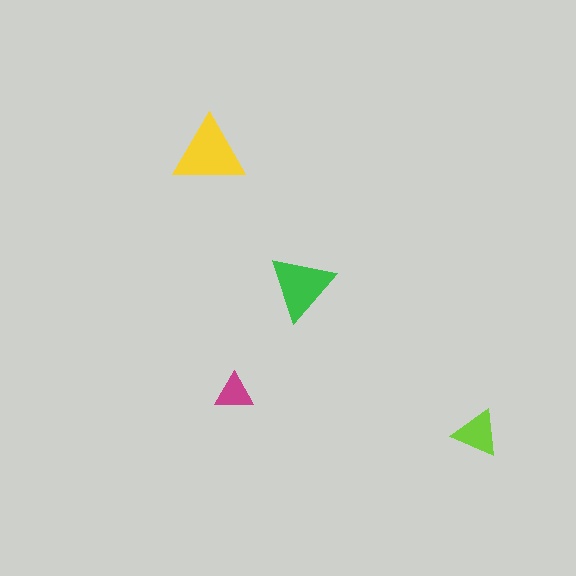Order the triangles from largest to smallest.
the yellow one, the green one, the lime one, the magenta one.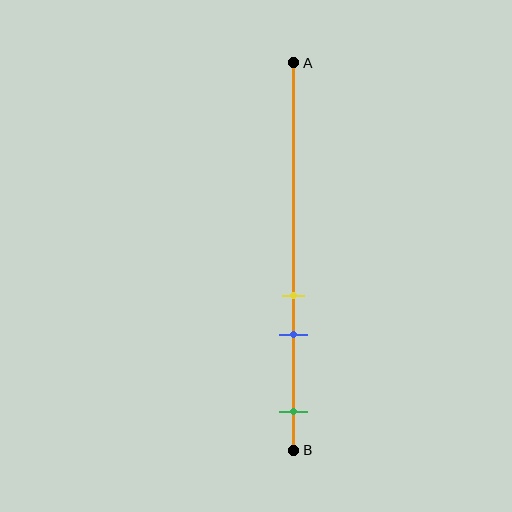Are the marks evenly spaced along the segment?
No, the marks are not evenly spaced.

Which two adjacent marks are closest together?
The yellow and blue marks are the closest adjacent pair.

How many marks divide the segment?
There are 3 marks dividing the segment.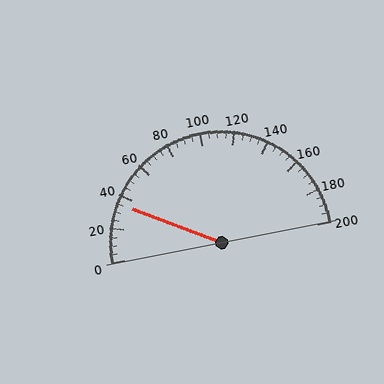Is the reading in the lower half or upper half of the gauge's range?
The reading is in the lower half of the range (0 to 200).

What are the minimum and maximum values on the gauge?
The gauge ranges from 0 to 200.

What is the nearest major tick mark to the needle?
The nearest major tick mark is 40.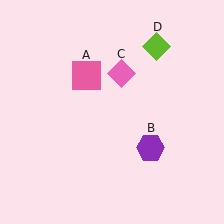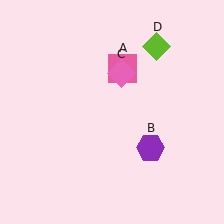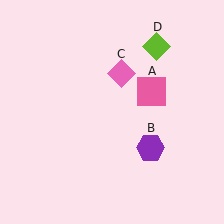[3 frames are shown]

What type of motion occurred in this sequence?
The pink square (object A) rotated clockwise around the center of the scene.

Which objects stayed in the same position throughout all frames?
Purple hexagon (object B) and pink diamond (object C) and lime diamond (object D) remained stationary.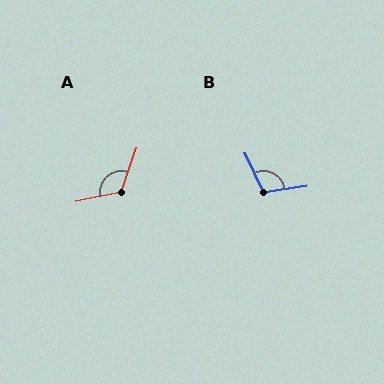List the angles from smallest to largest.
B (107°), A (122°).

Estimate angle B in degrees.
Approximately 107 degrees.